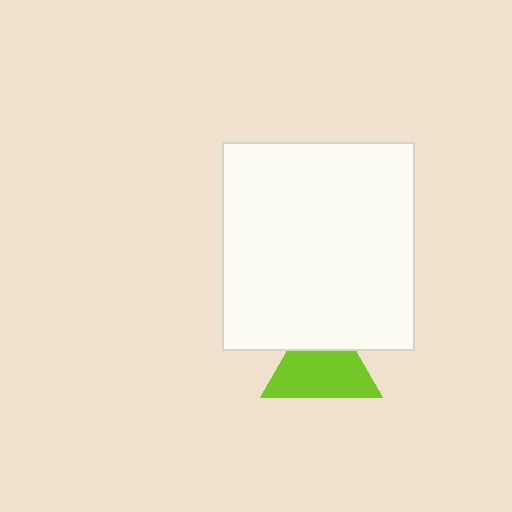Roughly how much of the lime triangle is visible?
Most of it is visible (roughly 68%).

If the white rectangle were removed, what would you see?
You would see the complete lime triangle.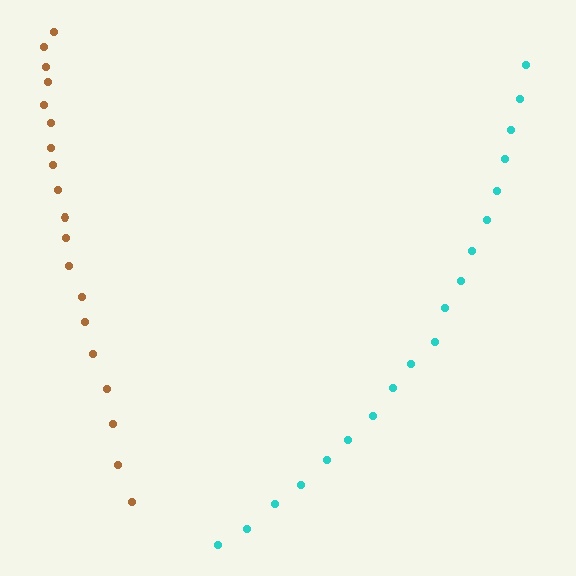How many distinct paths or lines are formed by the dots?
There are 2 distinct paths.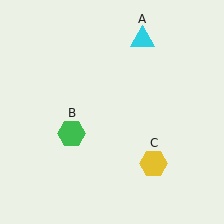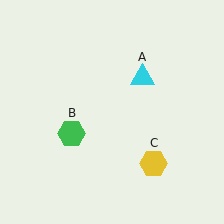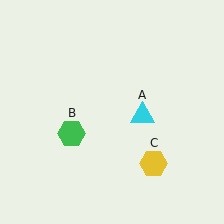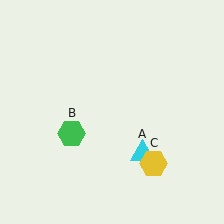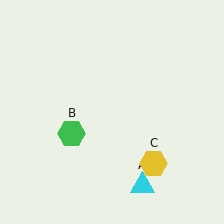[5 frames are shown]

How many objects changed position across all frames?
1 object changed position: cyan triangle (object A).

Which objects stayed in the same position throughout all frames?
Green hexagon (object B) and yellow hexagon (object C) remained stationary.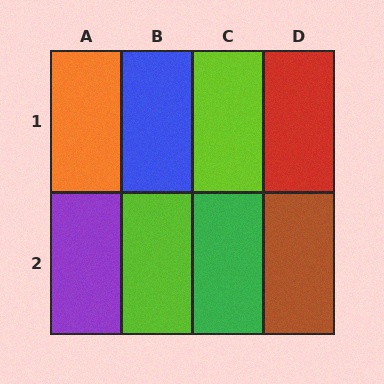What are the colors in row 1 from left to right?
Orange, blue, lime, red.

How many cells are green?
1 cell is green.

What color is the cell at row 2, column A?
Purple.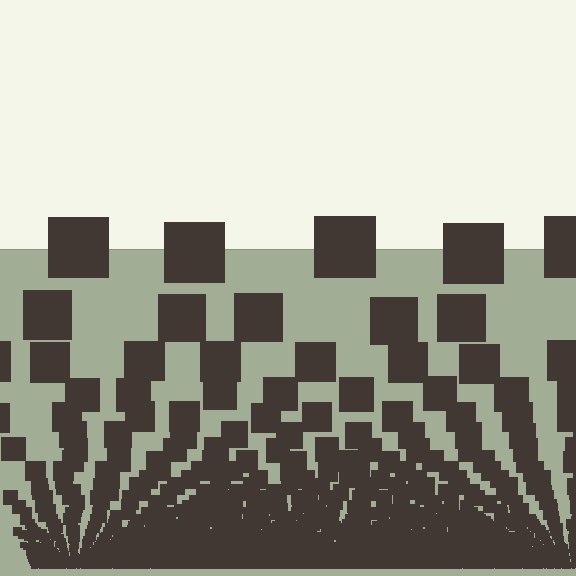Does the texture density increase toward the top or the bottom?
Density increases toward the bottom.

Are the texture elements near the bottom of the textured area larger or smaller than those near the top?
Smaller. The gradient is inverted — elements near the bottom are smaller and denser.